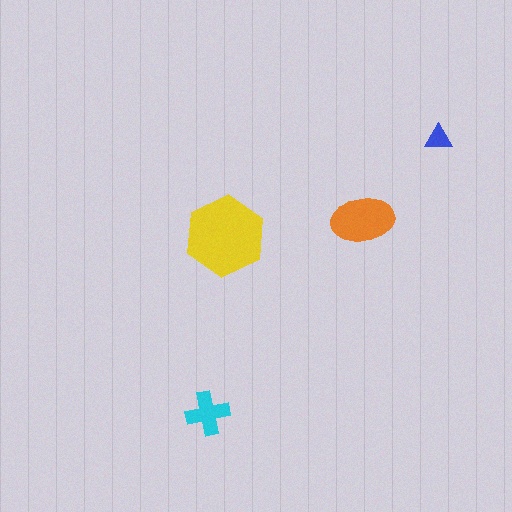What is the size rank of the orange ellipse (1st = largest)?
2nd.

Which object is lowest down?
The cyan cross is bottommost.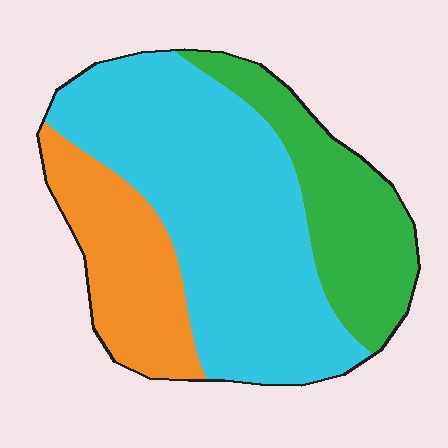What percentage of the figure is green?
Green covers about 25% of the figure.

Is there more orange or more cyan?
Cyan.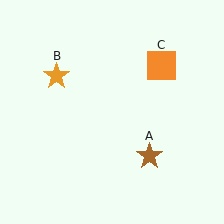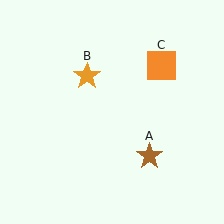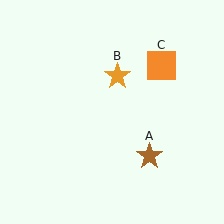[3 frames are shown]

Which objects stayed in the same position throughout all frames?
Brown star (object A) and orange square (object C) remained stationary.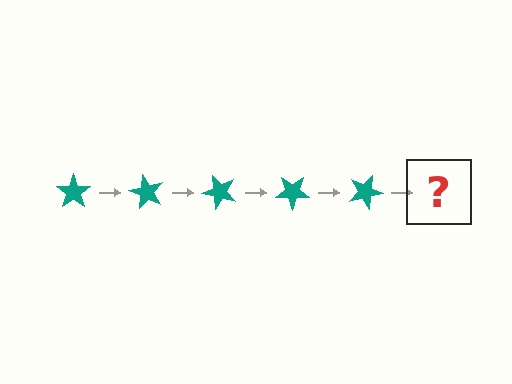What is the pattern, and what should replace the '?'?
The pattern is that the star rotates 60 degrees each step. The '?' should be a teal star rotated 300 degrees.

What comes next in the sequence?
The next element should be a teal star rotated 300 degrees.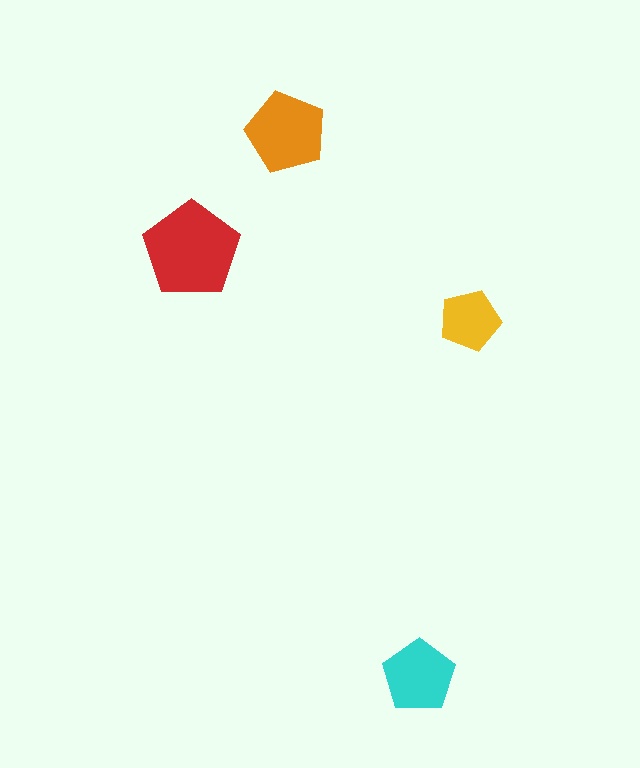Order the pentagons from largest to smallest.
the red one, the orange one, the cyan one, the yellow one.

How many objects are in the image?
There are 4 objects in the image.